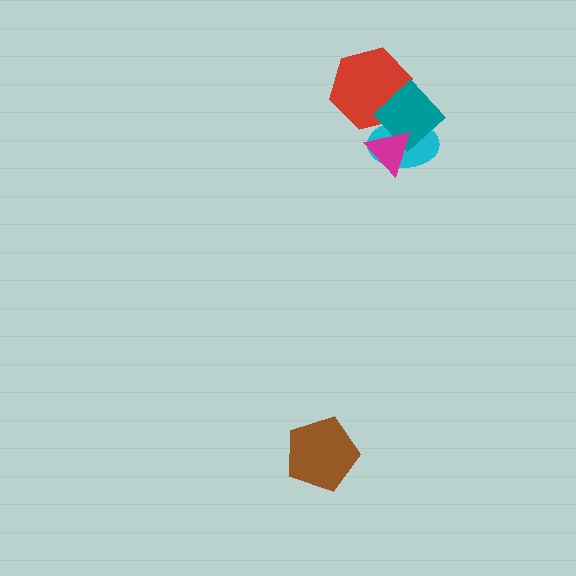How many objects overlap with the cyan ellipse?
3 objects overlap with the cyan ellipse.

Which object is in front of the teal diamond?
The magenta triangle is in front of the teal diamond.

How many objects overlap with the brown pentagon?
0 objects overlap with the brown pentagon.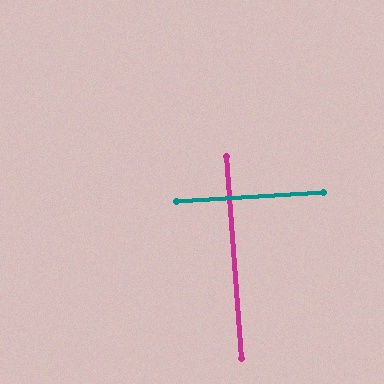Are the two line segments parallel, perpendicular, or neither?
Perpendicular — they meet at approximately 90°.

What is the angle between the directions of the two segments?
Approximately 90 degrees.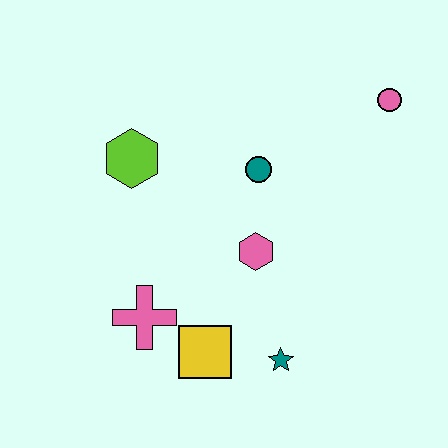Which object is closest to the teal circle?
The pink hexagon is closest to the teal circle.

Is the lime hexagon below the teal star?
No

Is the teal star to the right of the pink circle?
No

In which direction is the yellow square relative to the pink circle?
The yellow square is below the pink circle.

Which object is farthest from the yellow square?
The pink circle is farthest from the yellow square.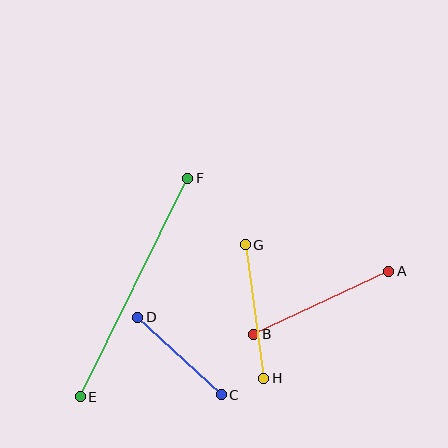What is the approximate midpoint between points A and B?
The midpoint is at approximately (321, 303) pixels.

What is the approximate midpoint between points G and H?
The midpoint is at approximately (254, 311) pixels.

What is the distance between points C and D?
The distance is approximately 114 pixels.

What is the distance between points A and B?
The distance is approximately 149 pixels.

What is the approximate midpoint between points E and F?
The midpoint is at approximately (134, 287) pixels.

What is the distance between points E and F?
The distance is approximately 243 pixels.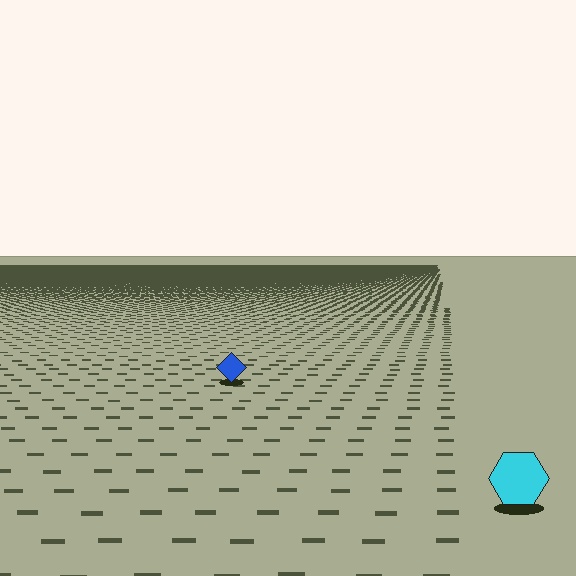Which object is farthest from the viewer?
The blue diamond is farthest from the viewer. It appears smaller and the ground texture around it is denser.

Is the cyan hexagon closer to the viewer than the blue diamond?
Yes. The cyan hexagon is closer — you can tell from the texture gradient: the ground texture is coarser near it.